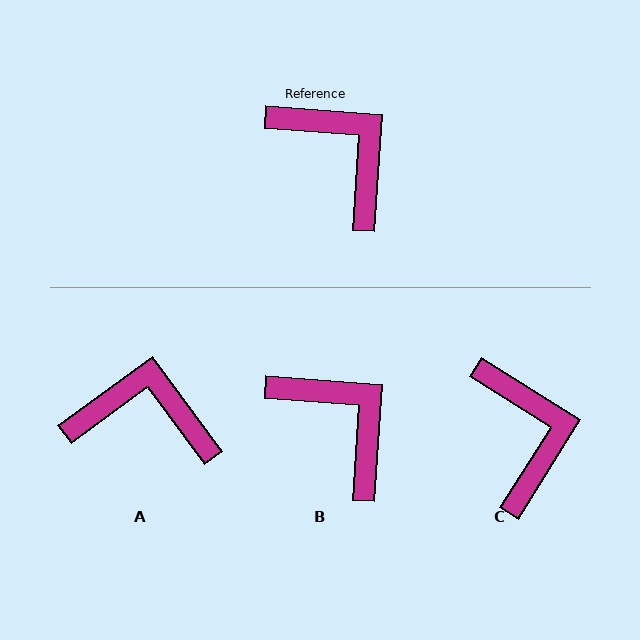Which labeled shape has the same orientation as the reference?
B.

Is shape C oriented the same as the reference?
No, it is off by about 28 degrees.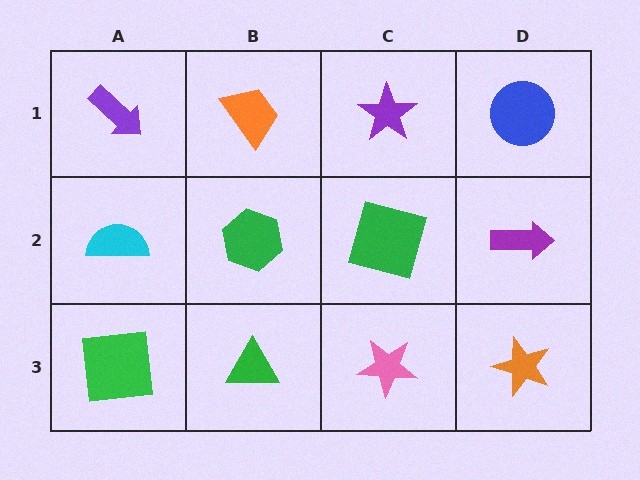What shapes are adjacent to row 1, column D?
A purple arrow (row 2, column D), a purple star (row 1, column C).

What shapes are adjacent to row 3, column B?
A green hexagon (row 2, column B), a green square (row 3, column A), a pink star (row 3, column C).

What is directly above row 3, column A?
A cyan semicircle.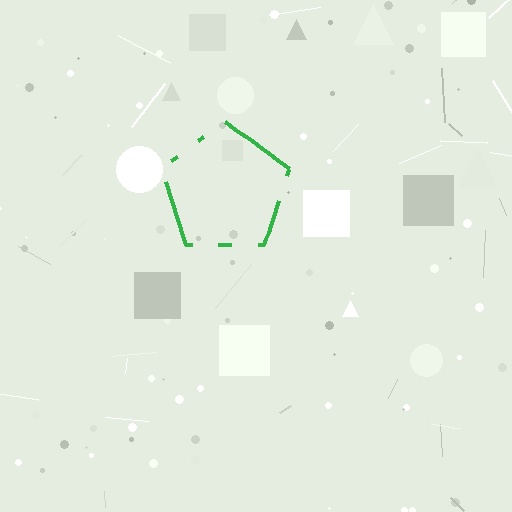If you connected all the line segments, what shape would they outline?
They would outline a pentagon.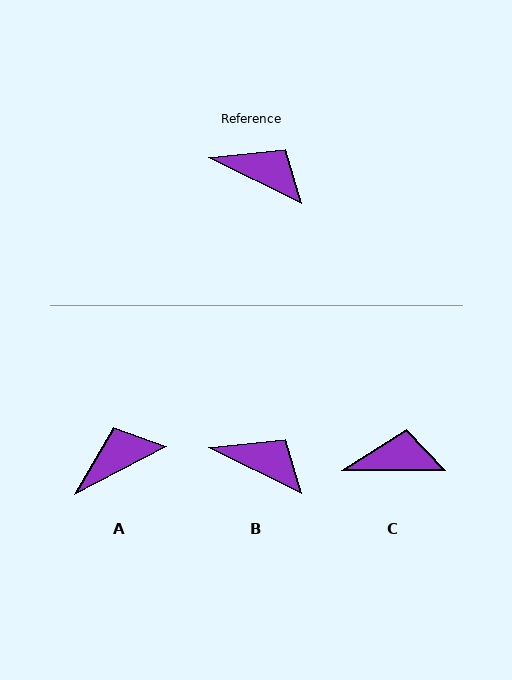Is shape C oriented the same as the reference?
No, it is off by about 27 degrees.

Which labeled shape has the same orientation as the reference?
B.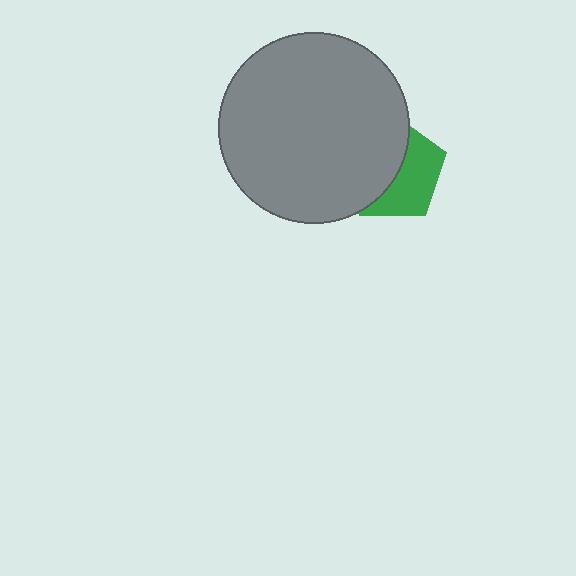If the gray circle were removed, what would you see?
You would see the complete green pentagon.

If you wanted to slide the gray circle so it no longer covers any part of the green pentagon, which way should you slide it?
Slide it left — that is the most direct way to separate the two shapes.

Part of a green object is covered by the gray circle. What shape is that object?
It is a pentagon.